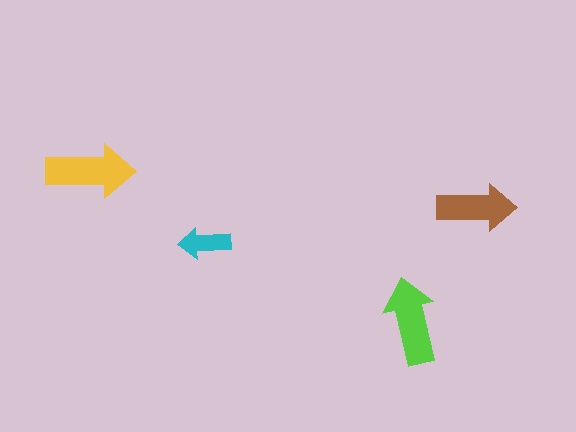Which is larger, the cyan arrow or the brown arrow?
The brown one.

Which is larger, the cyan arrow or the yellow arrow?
The yellow one.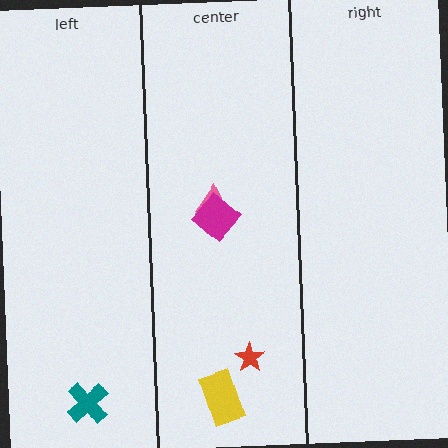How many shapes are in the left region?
1.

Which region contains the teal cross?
The left region.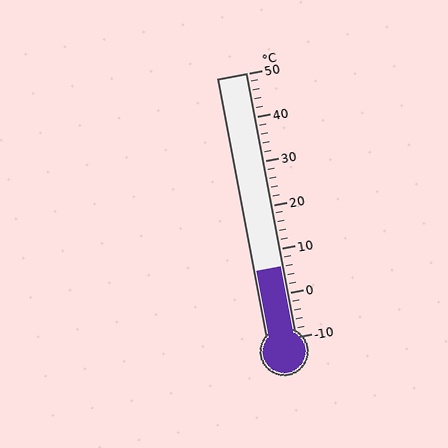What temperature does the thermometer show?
The thermometer shows approximately 6°C.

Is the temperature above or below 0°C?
The temperature is above 0°C.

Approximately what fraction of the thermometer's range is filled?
The thermometer is filled to approximately 25% of its range.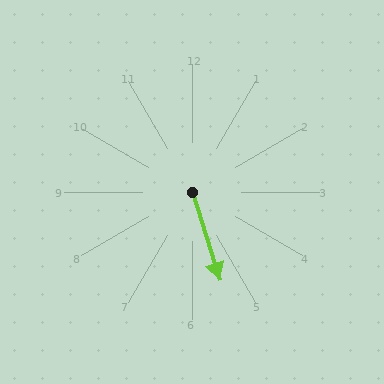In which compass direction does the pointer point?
South.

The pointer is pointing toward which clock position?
Roughly 5 o'clock.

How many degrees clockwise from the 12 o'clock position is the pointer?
Approximately 162 degrees.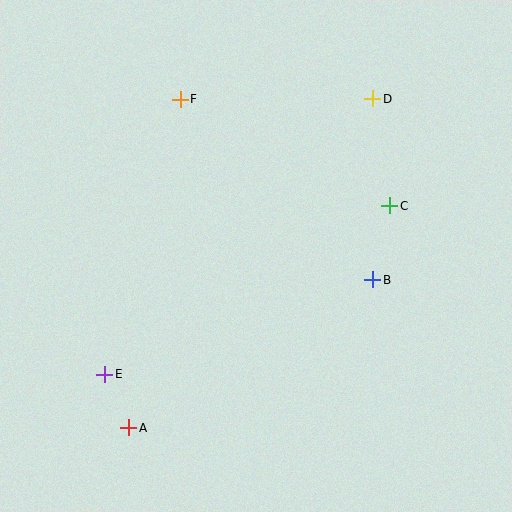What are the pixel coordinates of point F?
Point F is at (180, 99).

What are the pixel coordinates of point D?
Point D is at (373, 98).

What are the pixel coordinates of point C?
Point C is at (390, 206).